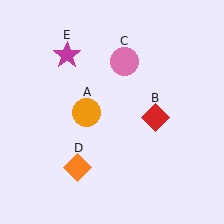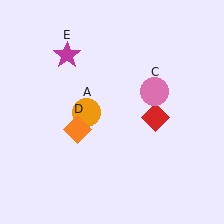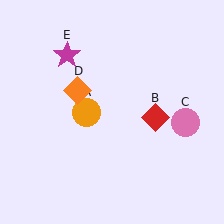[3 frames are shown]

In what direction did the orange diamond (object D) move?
The orange diamond (object D) moved up.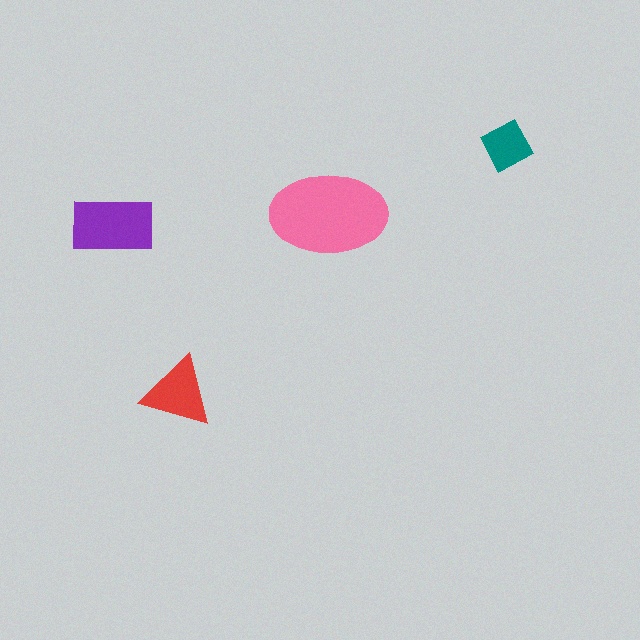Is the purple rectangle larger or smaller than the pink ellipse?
Smaller.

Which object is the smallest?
The teal diamond.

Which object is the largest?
The pink ellipse.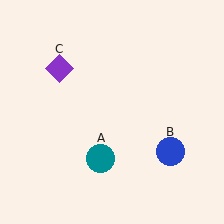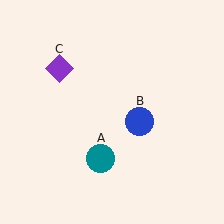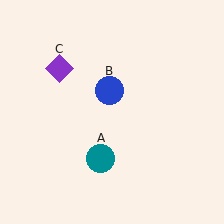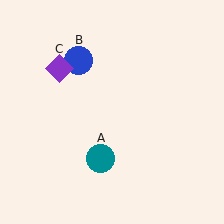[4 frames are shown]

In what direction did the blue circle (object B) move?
The blue circle (object B) moved up and to the left.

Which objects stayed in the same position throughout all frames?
Teal circle (object A) and purple diamond (object C) remained stationary.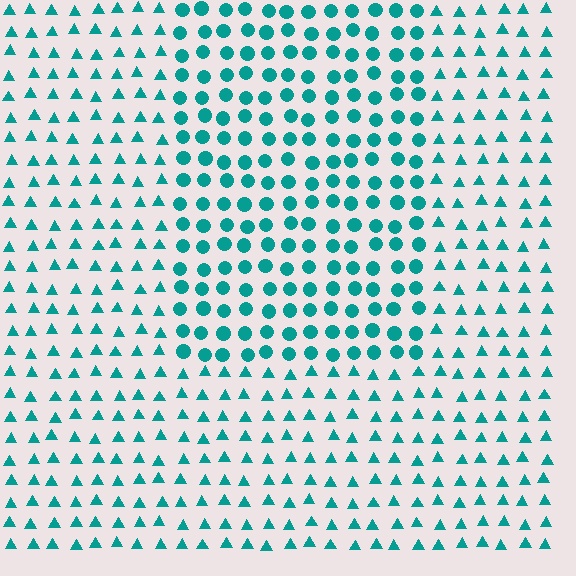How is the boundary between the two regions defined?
The boundary is defined by a change in element shape: circles inside vs. triangles outside. All elements share the same color and spacing.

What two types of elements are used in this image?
The image uses circles inside the rectangle region and triangles outside it.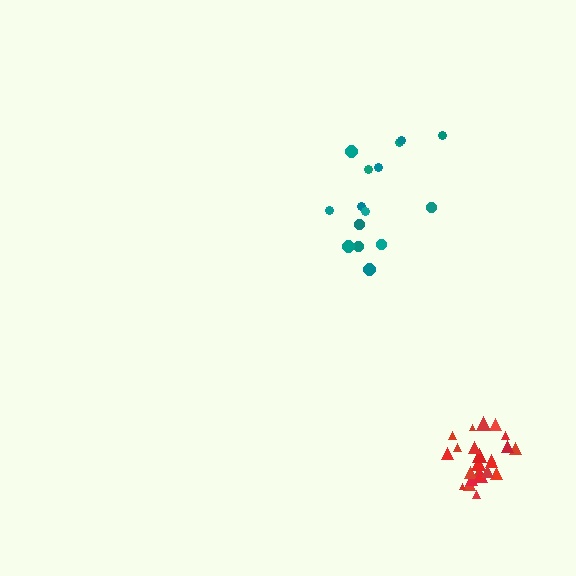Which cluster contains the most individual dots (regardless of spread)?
Red (24).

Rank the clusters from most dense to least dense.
red, teal.